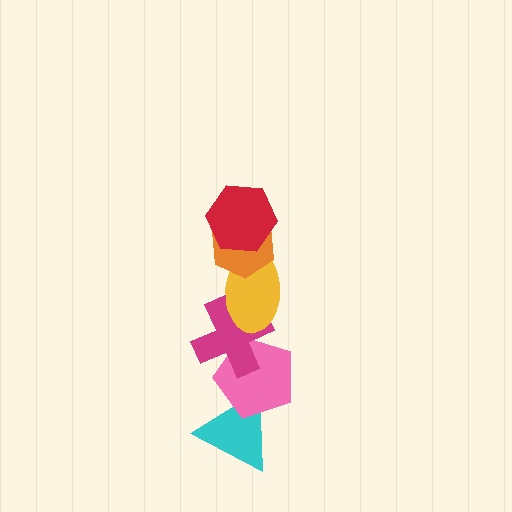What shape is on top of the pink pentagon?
The magenta cross is on top of the pink pentagon.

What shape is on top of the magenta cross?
The yellow ellipse is on top of the magenta cross.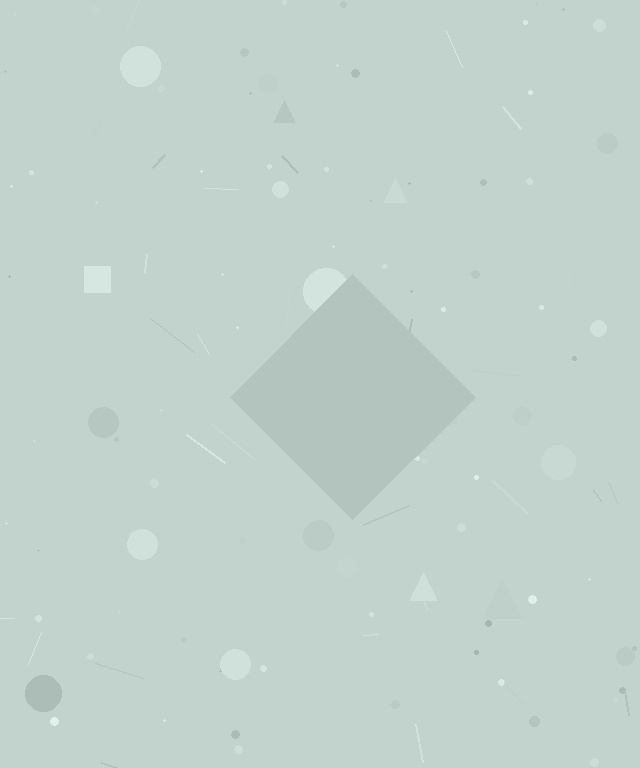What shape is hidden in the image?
A diamond is hidden in the image.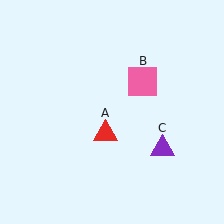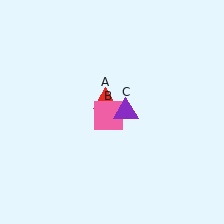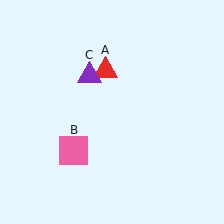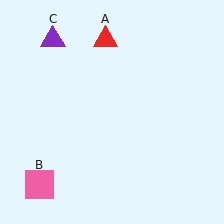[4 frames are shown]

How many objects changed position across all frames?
3 objects changed position: red triangle (object A), pink square (object B), purple triangle (object C).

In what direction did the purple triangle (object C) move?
The purple triangle (object C) moved up and to the left.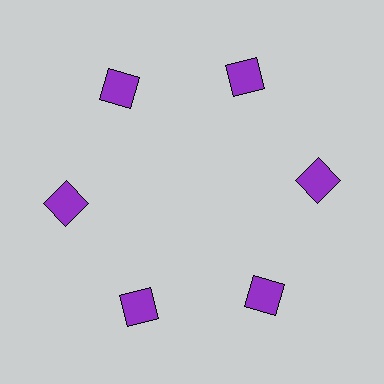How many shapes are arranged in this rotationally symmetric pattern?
There are 6 shapes, arranged in 6 groups of 1.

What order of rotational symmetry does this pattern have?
This pattern has 6-fold rotational symmetry.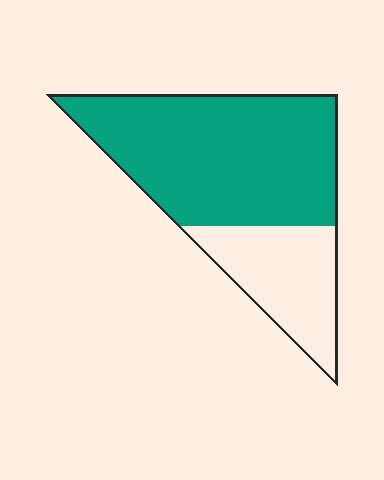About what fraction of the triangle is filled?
About two thirds (2/3).